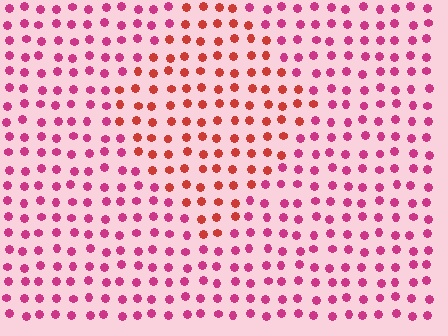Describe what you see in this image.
The image is filled with small magenta elements in a uniform arrangement. A diamond-shaped region is visible where the elements are tinted to a slightly different hue, forming a subtle color boundary.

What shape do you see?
I see a diamond.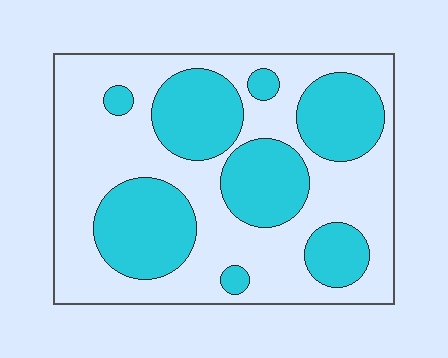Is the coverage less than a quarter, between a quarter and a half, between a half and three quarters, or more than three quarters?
Between a quarter and a half.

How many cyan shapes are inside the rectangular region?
8.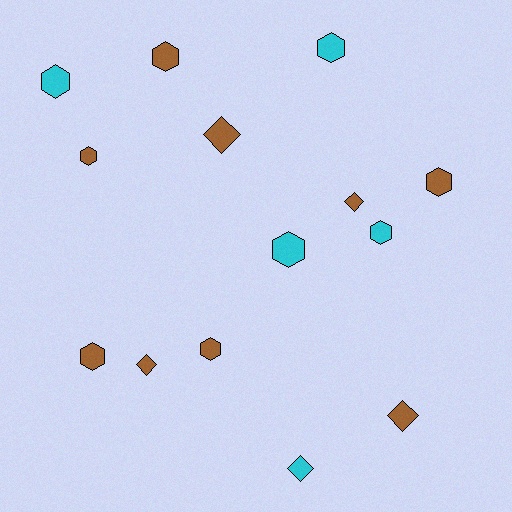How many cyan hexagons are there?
There are 4 cyan hexagons.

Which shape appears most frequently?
Hexagon, with 9 objects.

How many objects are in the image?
There are 14 objects.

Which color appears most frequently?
Brown, with 9 objects.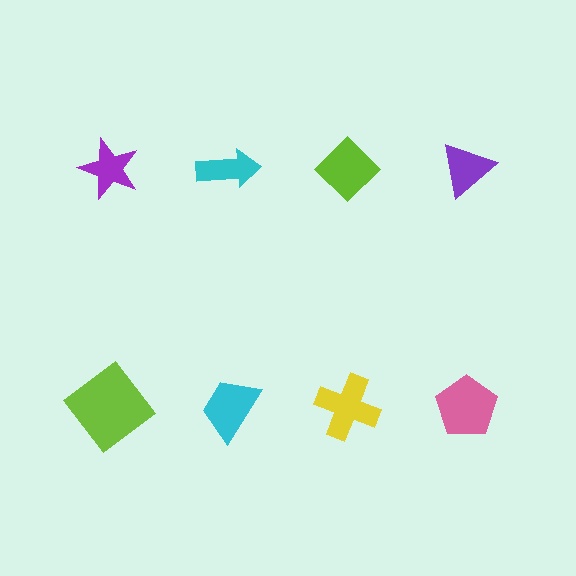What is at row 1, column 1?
A purple star.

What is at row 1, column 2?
A cyan arrow.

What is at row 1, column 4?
A purple triangle.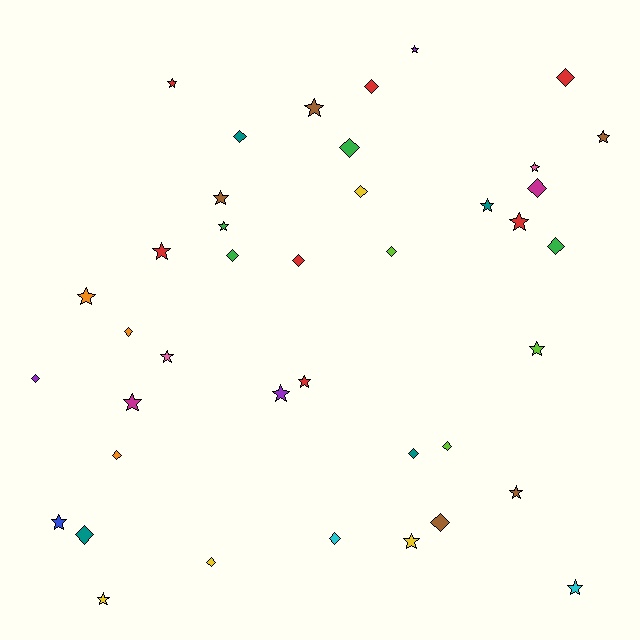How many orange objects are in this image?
There are 3 orange objects.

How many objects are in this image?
There are 40 objects.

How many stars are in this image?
There are 21 stars.